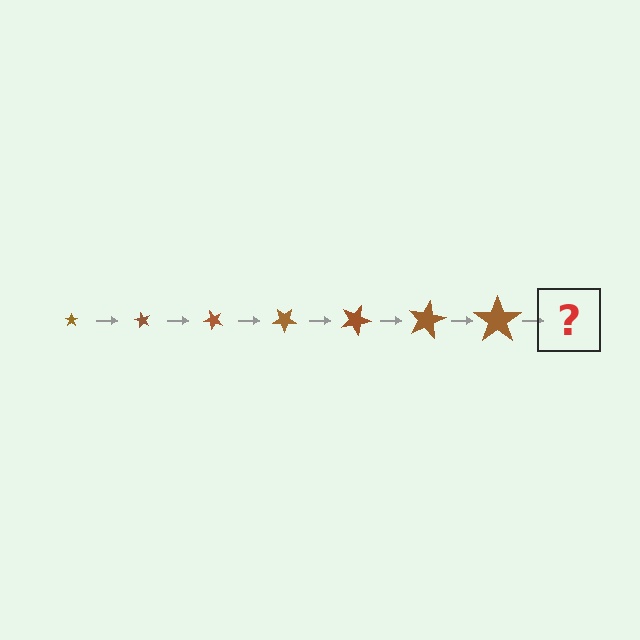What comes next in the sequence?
The next element should be a star, larger than the previous one and rotated 420 degrees from the start.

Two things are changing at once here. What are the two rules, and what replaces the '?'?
The two rules are that the star grows larger each step and it rotates 60 degrees each step. The '?' should be a star, larger than the previous one and rotated 420 degrees from the start.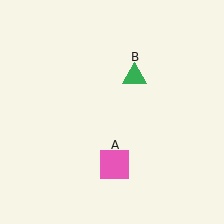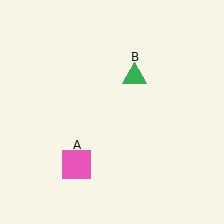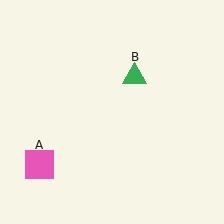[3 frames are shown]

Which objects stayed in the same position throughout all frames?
Green triangle (object B) remained stationary.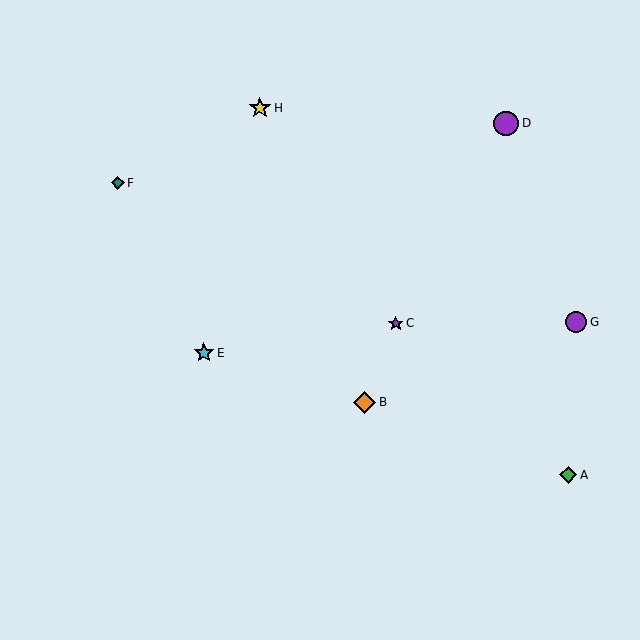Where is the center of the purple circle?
The center of the purple circle is at (506, 123).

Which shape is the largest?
The purple circle (labeled D) is the largest.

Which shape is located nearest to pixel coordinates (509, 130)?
The purple circle (labeled D) at (506, 123) is nearest to that location.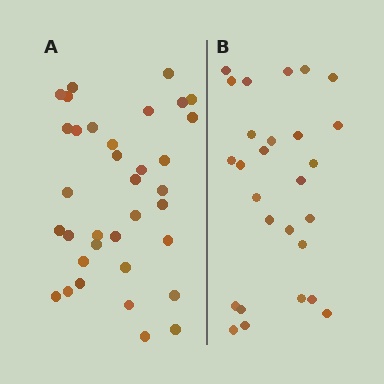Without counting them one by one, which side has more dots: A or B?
Region A (the left region) has more dots.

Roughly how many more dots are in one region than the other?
Region A has roughly 8 or so more dots than region B.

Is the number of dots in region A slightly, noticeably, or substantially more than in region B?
Region A has noticeably more, but not dramatically so. The ratio is roughly 1.3 to 1.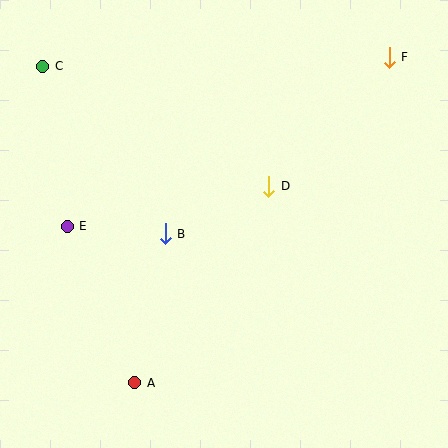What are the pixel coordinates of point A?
Point A is at (135, 383).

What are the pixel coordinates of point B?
Point B is at (165, 234).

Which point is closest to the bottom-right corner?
Point D is closest to the bottom-right corner.